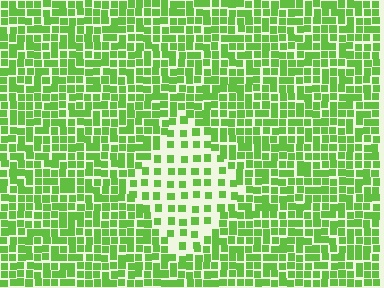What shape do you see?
I see a diamond.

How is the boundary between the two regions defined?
The boundary is defined by a change in element density (approximately 2.2x ratio). All elements are the same color, size, and shape.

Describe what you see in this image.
The image contains small lime elements arranged at two different densities. A diamond-shaped region is visible where the elements are less densely packed than the surrounding area.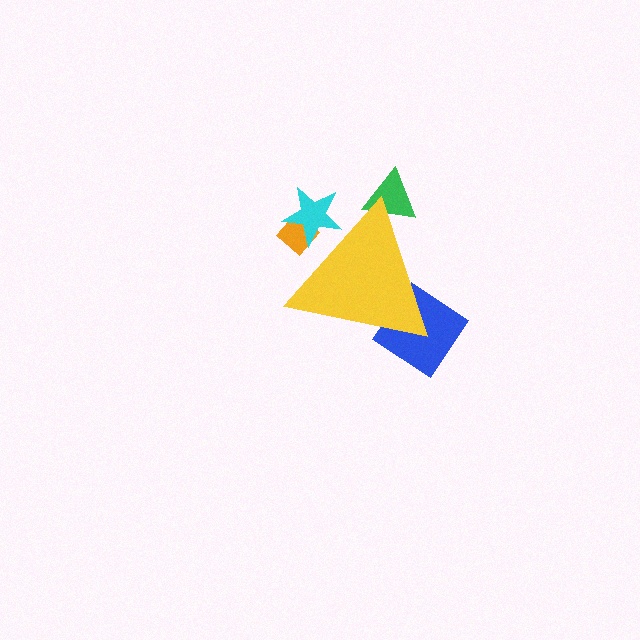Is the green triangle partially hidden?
Yes, the green triangle is partially hidden behind the yellow triangle.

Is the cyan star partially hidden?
Yes, the cyan star is partially hidden behind the yellow triangle.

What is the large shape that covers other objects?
A yellow triangle.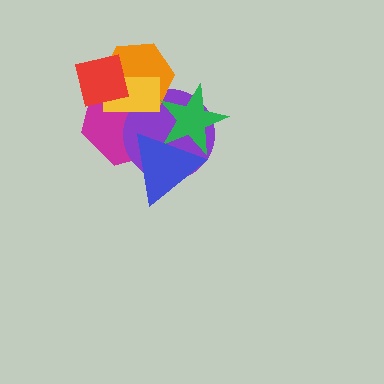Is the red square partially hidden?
No, no other shape covers it.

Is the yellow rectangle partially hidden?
Yes, it is partially covered by another shape.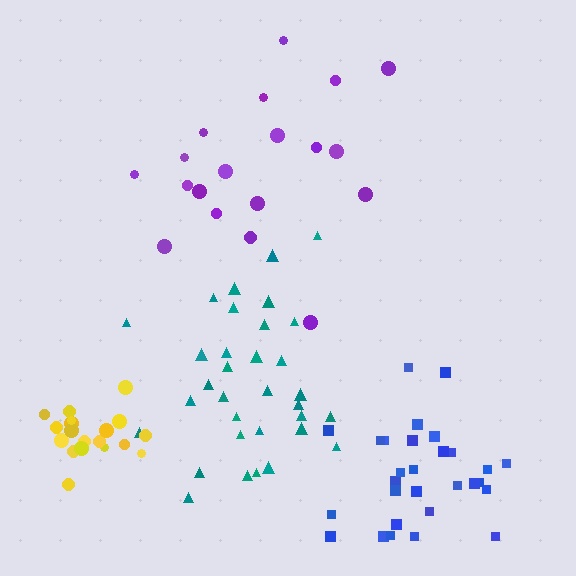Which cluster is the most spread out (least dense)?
Purple.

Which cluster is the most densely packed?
Yellow.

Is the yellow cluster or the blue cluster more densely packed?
Yellow.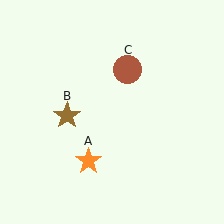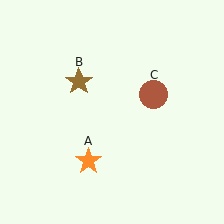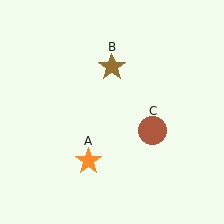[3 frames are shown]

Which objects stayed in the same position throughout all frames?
Orange star (object A) remained stationary.